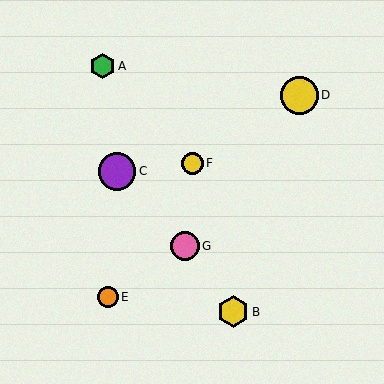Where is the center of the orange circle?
The center of the orange circle is at (108, 297).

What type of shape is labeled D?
Shape D is a yellow circle.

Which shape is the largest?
The yellow circle (labeled D) is the largest.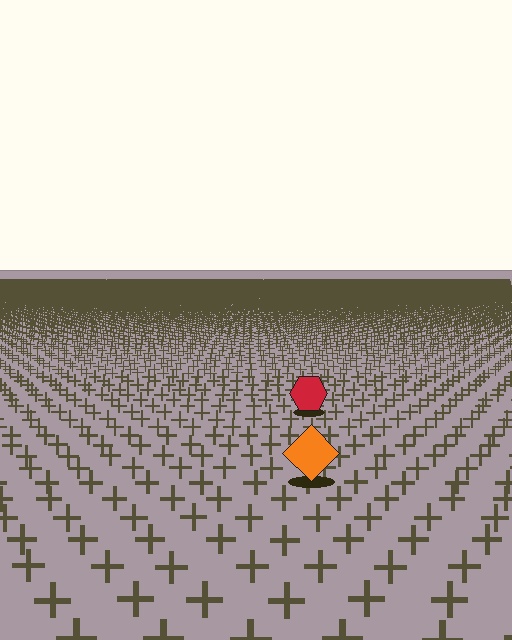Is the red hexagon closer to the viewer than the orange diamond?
No. The orange diamond is closer — you can tell from the texture gradient: the ground texture is coarser near it.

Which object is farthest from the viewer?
The red hexagon is farthest from the viewer. It appears smaller and the ground texture around it is denser.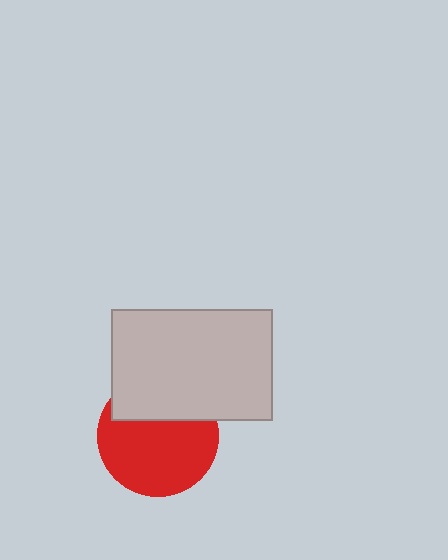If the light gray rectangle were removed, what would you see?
You would see the complete red circle.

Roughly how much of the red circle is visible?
Most of it is visible (roughly 67%).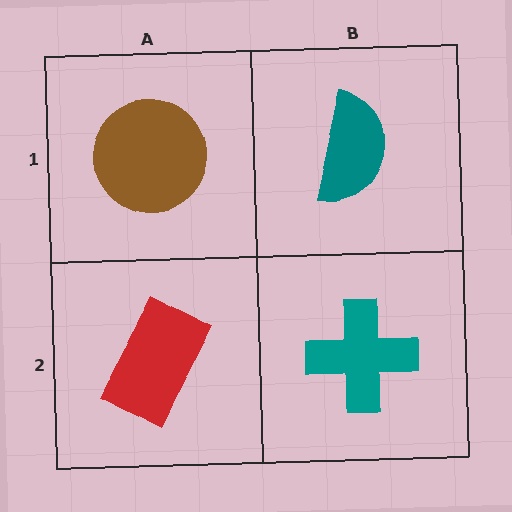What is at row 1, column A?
A brown circle.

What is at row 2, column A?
A red rectangle.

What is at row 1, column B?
A teal semicircle.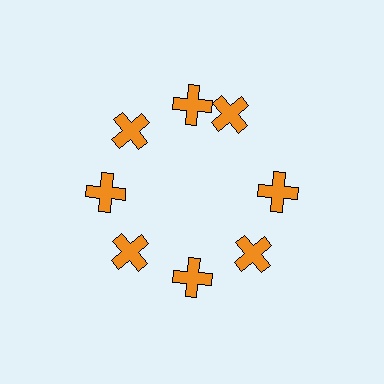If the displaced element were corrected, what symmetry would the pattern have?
It would have 8-fold rotational symmetry — the pattern would map onto itself every 45 degrees.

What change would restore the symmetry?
The symmetry would be restored by rotating it back into even spacing with its neighbors so that all 8 crosses sit at equal angles and equal distance from the center.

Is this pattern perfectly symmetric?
No. The 8 orange crosses are arranged in a ring, but one element near the 2 o'clock position is rotated out of alignment along the ring, breaking the 8-fold rotational symmetry.